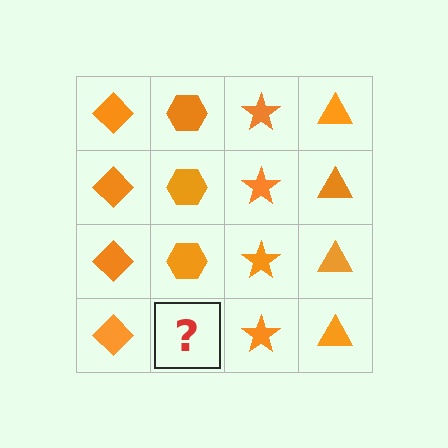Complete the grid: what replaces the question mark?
The question mark should be replaced with an orange hexagon.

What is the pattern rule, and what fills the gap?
The rule is that each column has a consistent shape. The gap should be filled with an orange hexagon.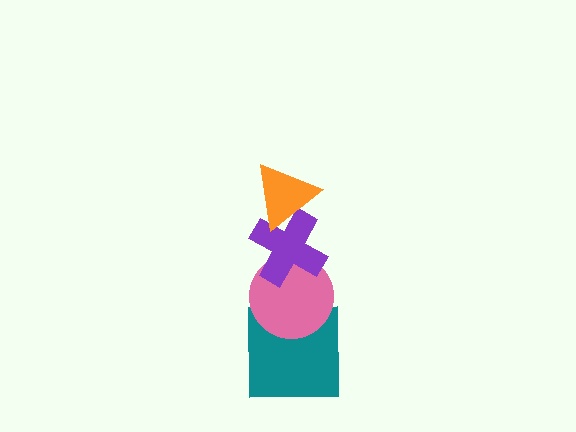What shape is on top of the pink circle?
The purple cross is on top of the pink circle.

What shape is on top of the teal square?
The pink circle is on top of the teal square.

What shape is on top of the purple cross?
The orange triangle is on top of the purple cross.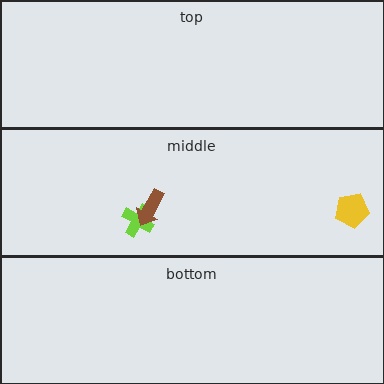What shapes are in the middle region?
The lime cross, the yellow pentagon, the brown arrow.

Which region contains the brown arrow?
The middle region.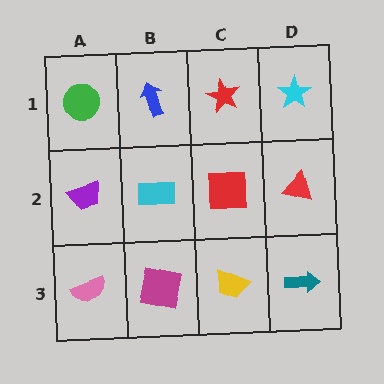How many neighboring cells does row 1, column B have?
3.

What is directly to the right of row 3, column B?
A yellow trapezoid.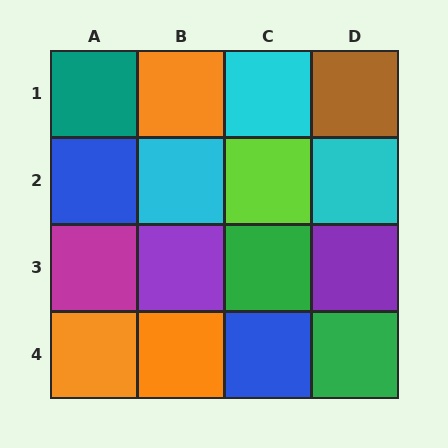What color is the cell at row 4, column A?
Orange.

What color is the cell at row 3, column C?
Green.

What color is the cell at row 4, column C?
Blue.